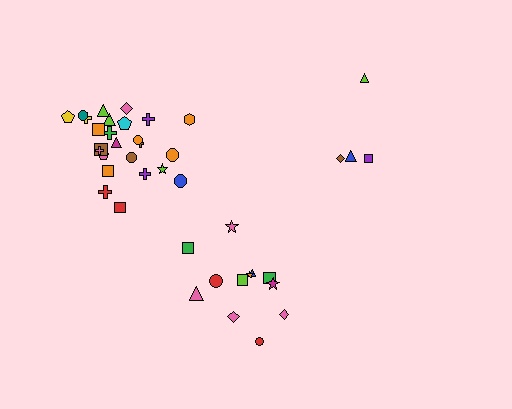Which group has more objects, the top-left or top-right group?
The top-left group.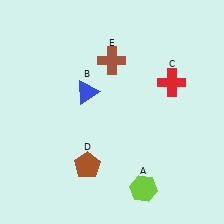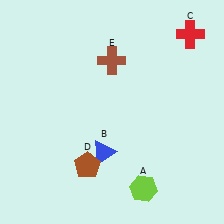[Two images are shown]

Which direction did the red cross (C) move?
The red cross (C) moved up.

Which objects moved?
The objects that moved are: the blue triangle (B), the red cross (C).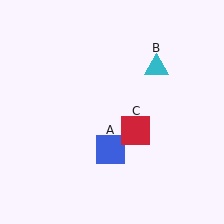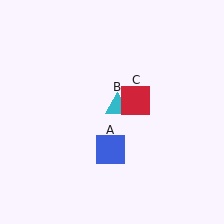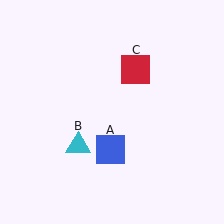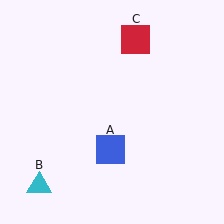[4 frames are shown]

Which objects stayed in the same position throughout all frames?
Blue square (object A) remained stationary.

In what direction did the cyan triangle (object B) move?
The cyan triangle (object B) moved down and to the left.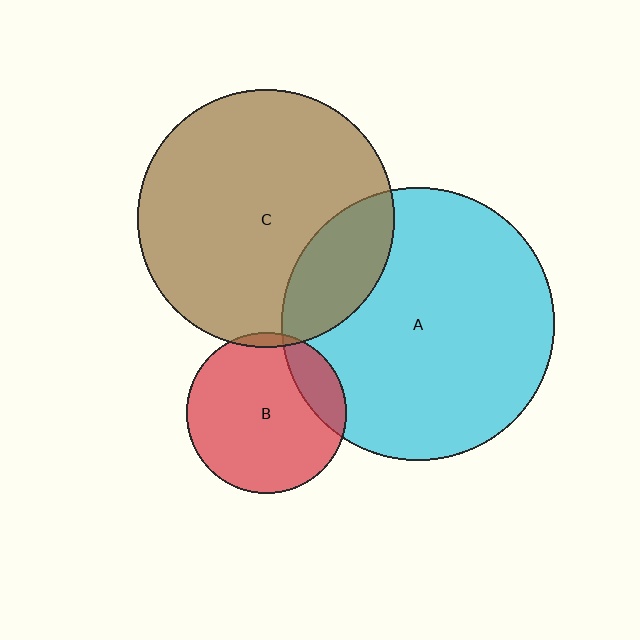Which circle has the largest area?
Circle A (cyan).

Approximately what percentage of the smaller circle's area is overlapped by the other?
Approximately 20%.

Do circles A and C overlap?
Yes.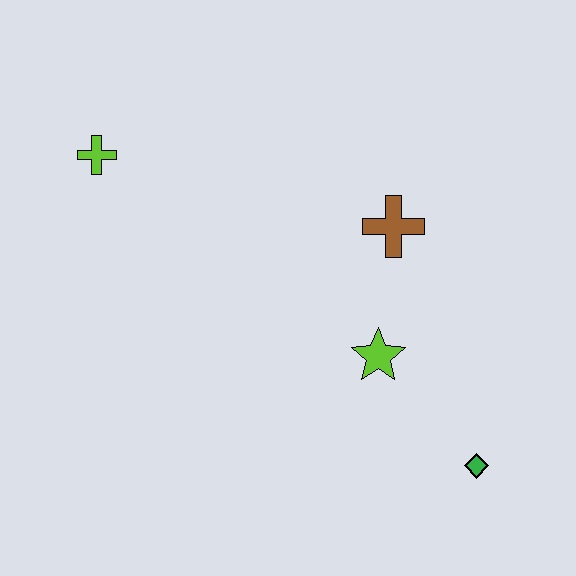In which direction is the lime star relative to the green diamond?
The lime star is above the green diamond.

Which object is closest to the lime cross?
The brown cross is closest to the lime cross.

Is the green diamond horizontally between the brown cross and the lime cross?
No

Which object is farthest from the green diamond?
The lime cross is farthest from the green diamond.